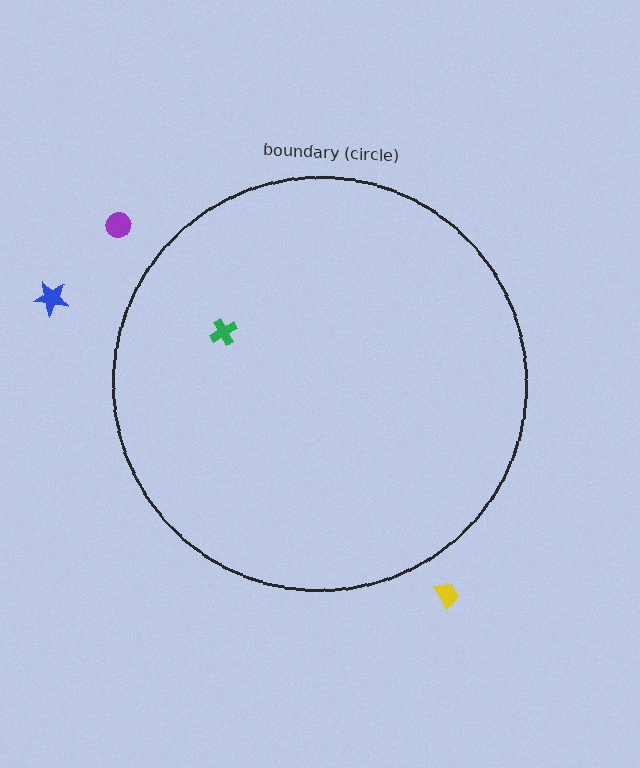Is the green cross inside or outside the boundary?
Inside.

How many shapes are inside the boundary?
1 inside, 3 outside.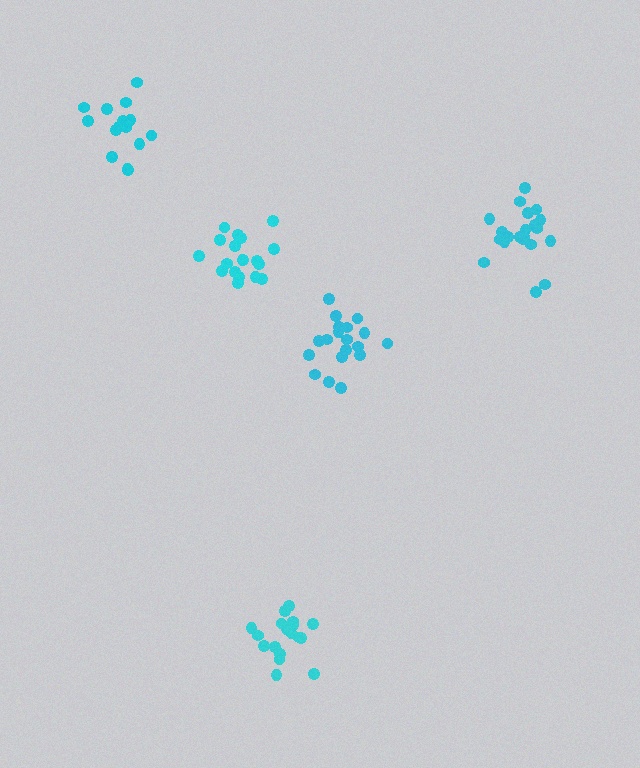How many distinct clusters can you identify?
There are 5 distinct clusters.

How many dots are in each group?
Group 1: 21 dots, Group 2: 18 dots, Group 3: 19 dots, Group 4: 19 dots, Group 5: 15 dots (92 total).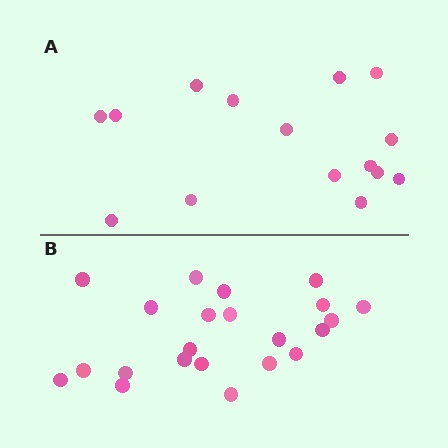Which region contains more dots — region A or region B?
Region B (the bottom region) has more dots.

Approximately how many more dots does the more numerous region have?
Region B has roughly 8 or so more dots than region A.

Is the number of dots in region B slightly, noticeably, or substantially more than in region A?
Region B has substantially more. The ratio is roughly 1.5 to 1.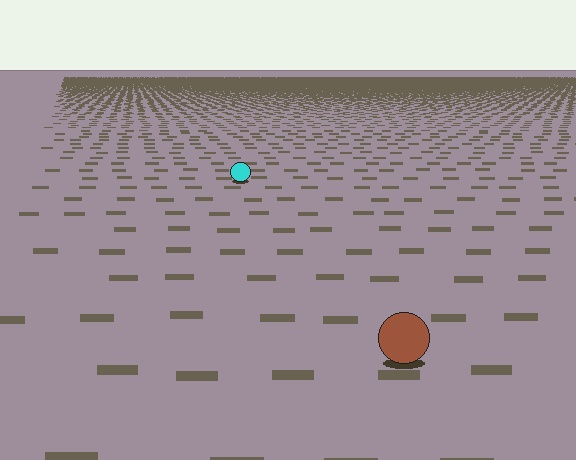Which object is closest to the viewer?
The brown circle is closest. The texture marks near it are larger and more spread out.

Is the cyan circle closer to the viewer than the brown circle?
No. The brown circle is closer — you can tell from the texture gradient: the ground texture is coarser near it.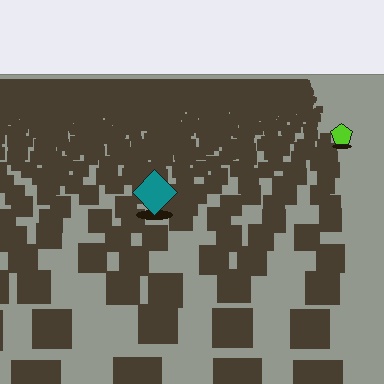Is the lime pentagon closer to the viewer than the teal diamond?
No. The teal diamond is closer — you can tell from the texture gradient: the ground texture is coarser near it.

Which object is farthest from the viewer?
The lime pentagon is farthest from the viewer. It appears smaller and the ground texture around it is denser.